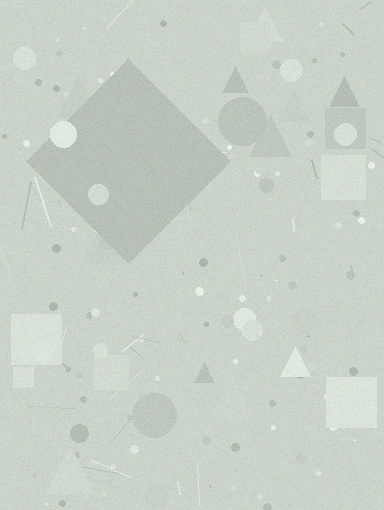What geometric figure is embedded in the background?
A diamond is embedded in the background.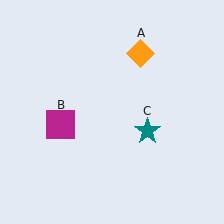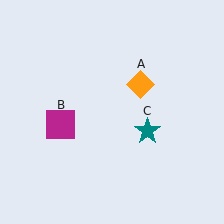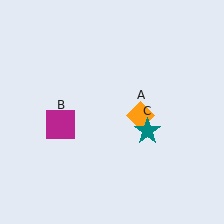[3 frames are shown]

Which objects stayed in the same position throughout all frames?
Magenta square (object B) and teal star (object C) remained stationary.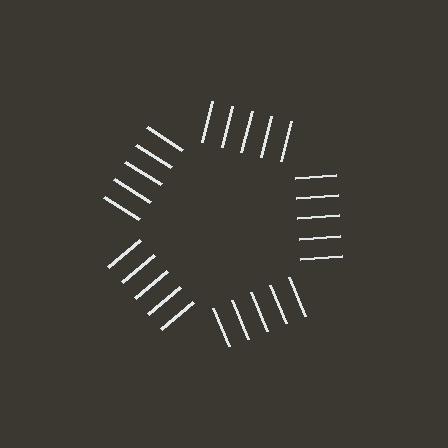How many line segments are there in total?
25 — 5 along each of the 5 edges.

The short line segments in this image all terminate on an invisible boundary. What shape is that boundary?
An illusory pentagon — the line segments terminate on its edges but no continuous stroke is drawn.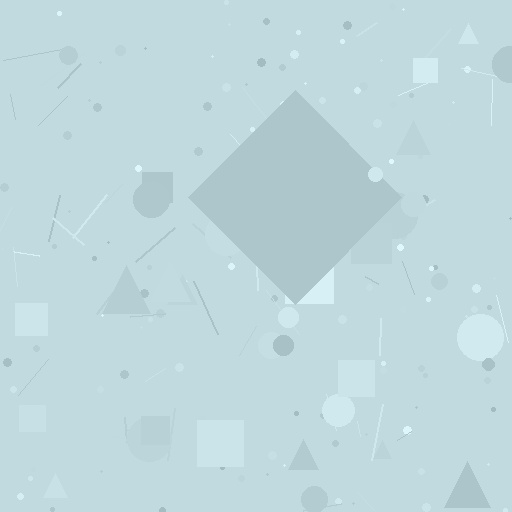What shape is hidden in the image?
A diamond is hidden in the image.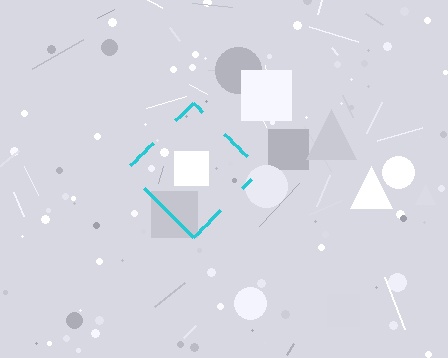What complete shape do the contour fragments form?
The contour fragments form a diamond.